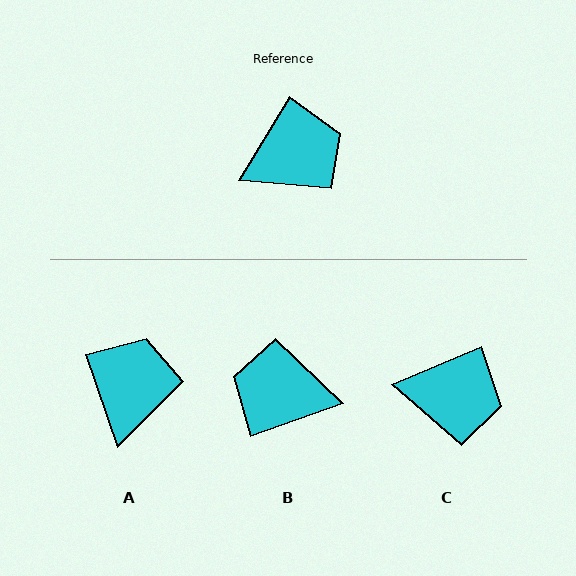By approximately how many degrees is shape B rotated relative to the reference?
Approximately 141 degrees counter-clockwise.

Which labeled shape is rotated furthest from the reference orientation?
B, about 141 degrees away.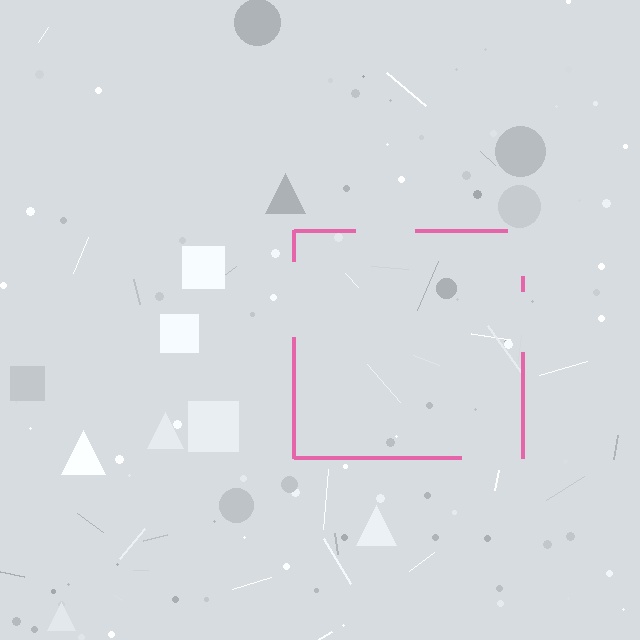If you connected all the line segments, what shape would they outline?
They would outline a square.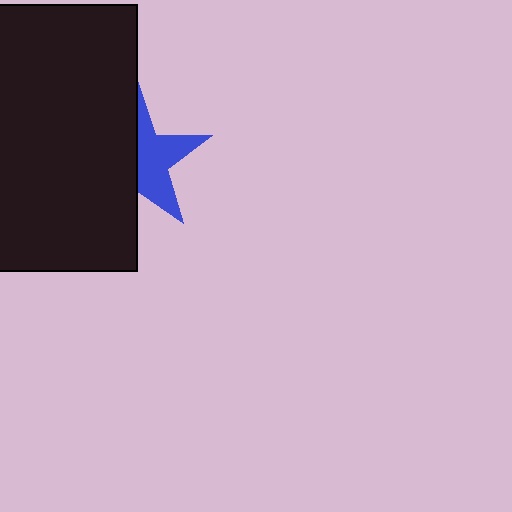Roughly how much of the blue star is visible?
About half of it is visible (roughly 50%).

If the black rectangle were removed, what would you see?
You would see the complete blue star.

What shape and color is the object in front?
The object in front is a black rectangle.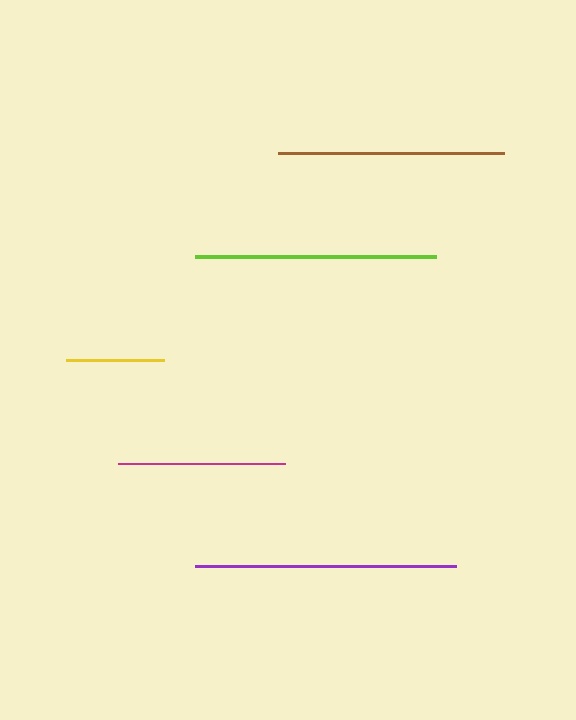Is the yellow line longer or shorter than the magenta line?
The magenta line is longer than the yellow line.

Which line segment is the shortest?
The yellow line is the shortest at approximately 98 pixels.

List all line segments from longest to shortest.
From longest to shortest: purple, lime, brown, magenta, yellow.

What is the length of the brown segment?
The brown segment is approximately 227 pixels long.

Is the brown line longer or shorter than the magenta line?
The brown line is longer than the magenta line.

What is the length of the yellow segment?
The yellow segment is approximately 98 pixels long.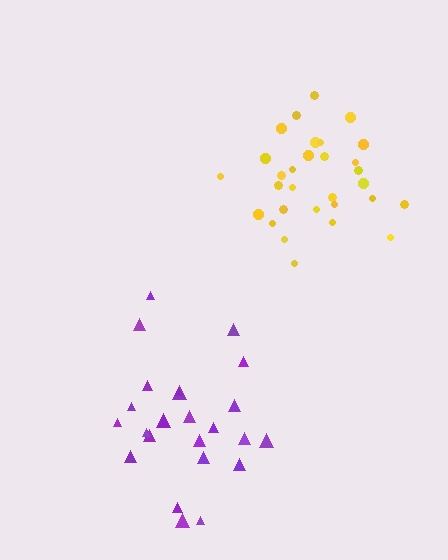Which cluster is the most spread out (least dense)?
Purple.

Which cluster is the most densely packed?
Yellow.